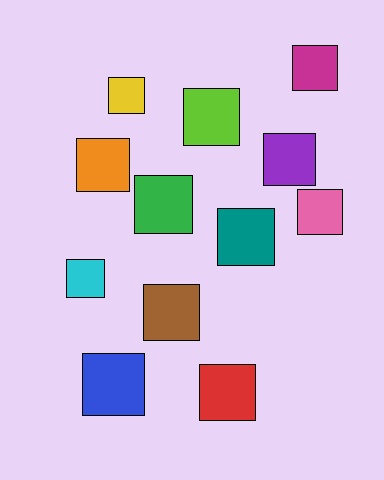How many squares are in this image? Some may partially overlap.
There are 12 squares.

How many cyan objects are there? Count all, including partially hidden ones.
There is 1 cyan object.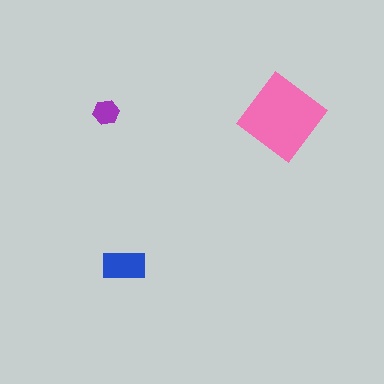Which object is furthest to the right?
The pink diamond is rightmost.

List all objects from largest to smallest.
The pink diamond, the blue rectangle, the purple hexagon.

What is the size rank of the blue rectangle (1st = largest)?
2nd.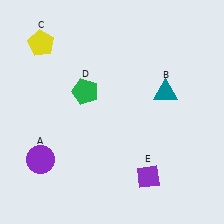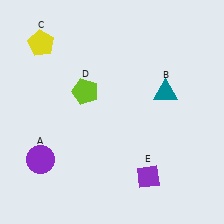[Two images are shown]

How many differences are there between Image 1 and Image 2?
There is 1 difference between the two images.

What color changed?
The pentagon (D) changed from green in Image 1 to lime in Image 2.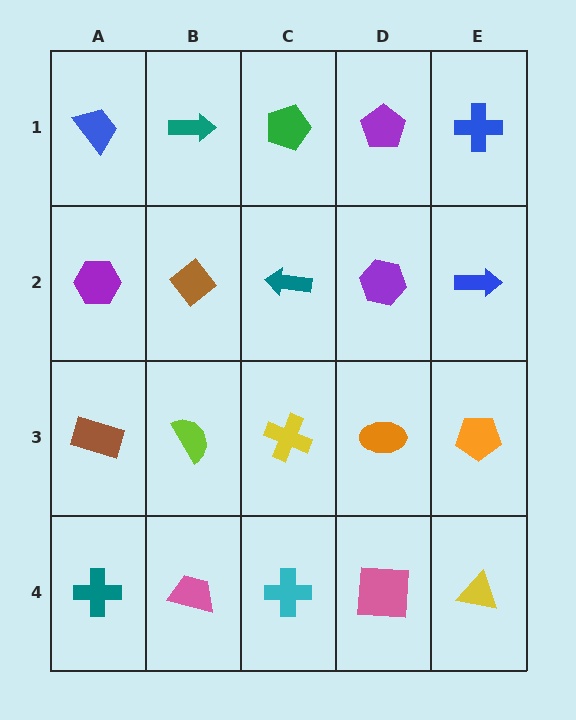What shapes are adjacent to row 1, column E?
A blue arrow (row 2, column E), a purple pentagon (row 1, column D).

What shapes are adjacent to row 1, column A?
A purple hexagon (row 2, column A), a teal arrow (row 1, column B).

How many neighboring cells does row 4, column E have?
2.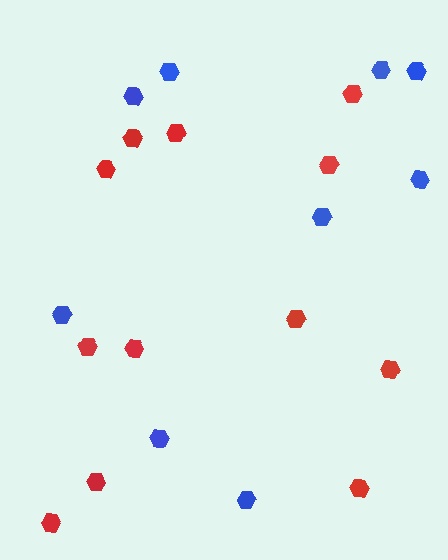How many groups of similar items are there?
There are 2 groups: one group of blue hexagons (9) and one group of red hexagons (12).